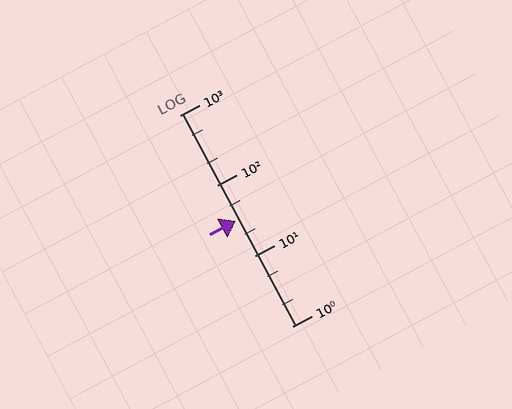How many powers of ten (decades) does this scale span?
The scale spans 3 decades, from 1 to 1000.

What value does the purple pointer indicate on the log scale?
The pointer indicates approximately 32.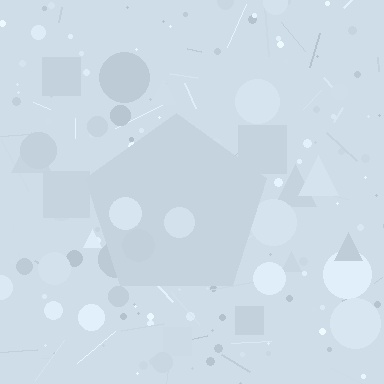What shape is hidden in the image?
A pentagon is hidden in the image.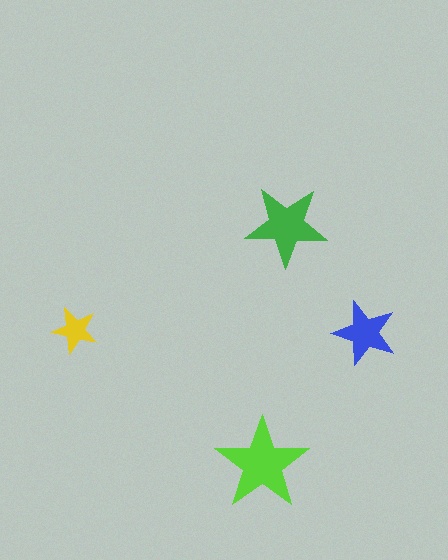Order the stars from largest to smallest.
the lime one, the green one, the blue one, the yellow one.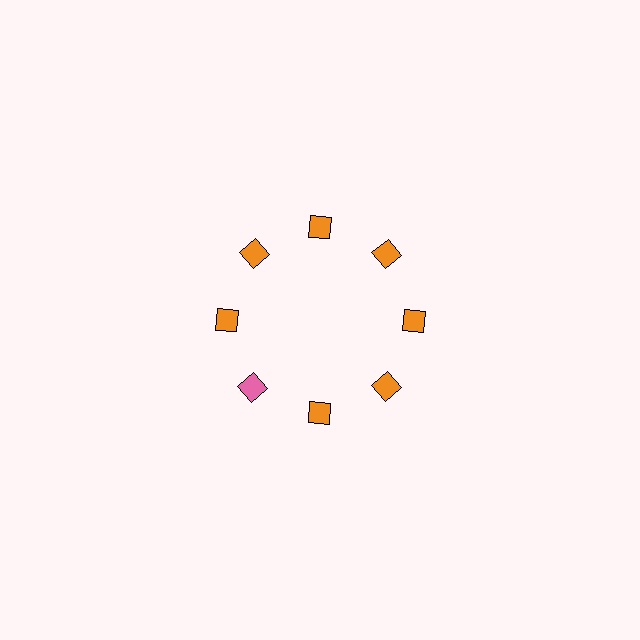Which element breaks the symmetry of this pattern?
The pink diamond at roughly the 8 o'clock position breaks the symmetry. All other shapes are orange diamonds.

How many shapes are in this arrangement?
There are 8 shapes arranged in a ring pattern.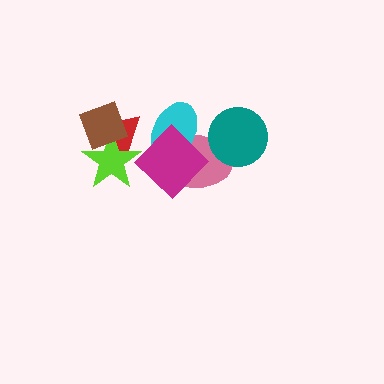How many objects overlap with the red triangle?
2 objects overlap with the red triangle.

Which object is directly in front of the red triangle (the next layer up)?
The lime star is directly in front of the red triangle.